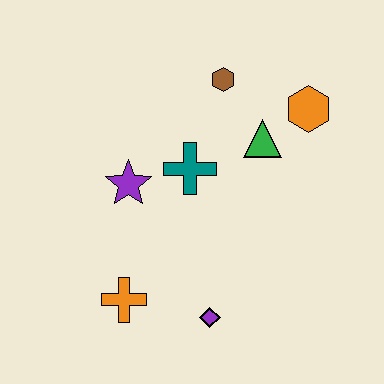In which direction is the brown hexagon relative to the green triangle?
The brown hexagon is above the green triangle.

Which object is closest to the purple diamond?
The orange cross is closest to the purple diamond.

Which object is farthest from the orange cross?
The orange hexagon is farthest from the orange cross.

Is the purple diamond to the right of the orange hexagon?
No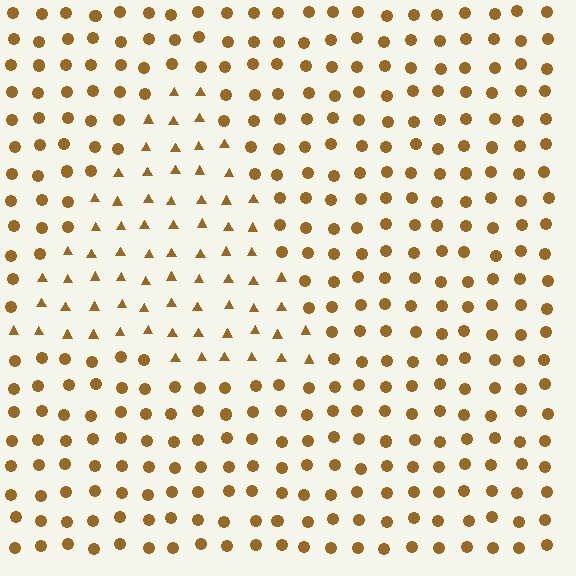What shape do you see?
I see a triangle.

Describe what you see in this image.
The image is filled with small brown elements arranged in a uniform grid. A triangle-shaped region contains triangles, while the surrounding area contains circles. The boundary is defined purely by the change in element shape.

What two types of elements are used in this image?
The image uses triangles inside the triangle region and circles outside it.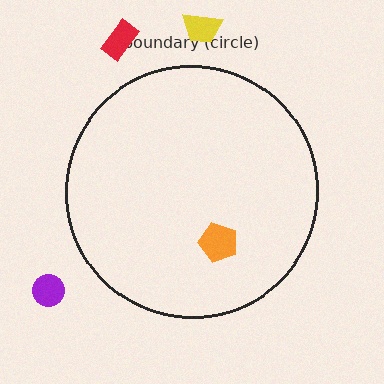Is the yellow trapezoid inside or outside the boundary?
Outside.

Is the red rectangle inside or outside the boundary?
Outside.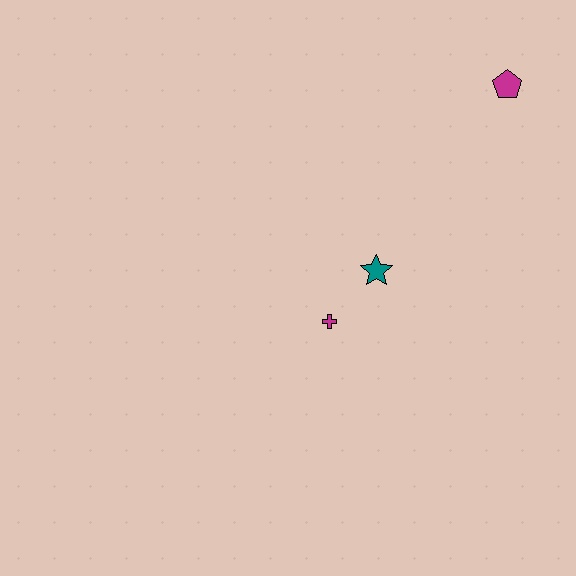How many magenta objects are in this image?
There are 2 magenta objects.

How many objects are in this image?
There are 3 objects.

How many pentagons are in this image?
There is 1 pentagon.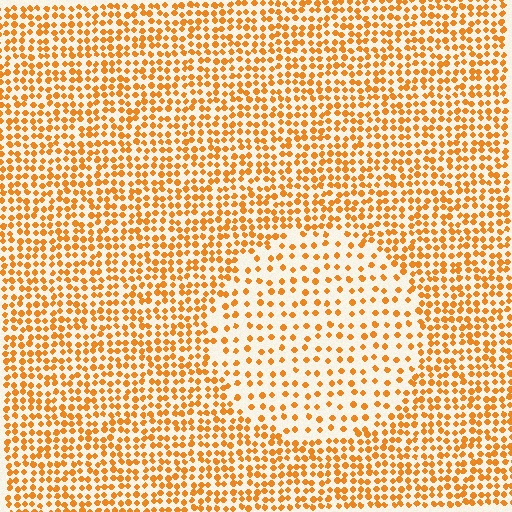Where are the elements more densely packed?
The elements are more densely packed outside the circle boundary.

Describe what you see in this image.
The image contains small orange elements arranged at two different densities. A circle-shaped region is visible where the elements are less densely packed than the surrounding area.